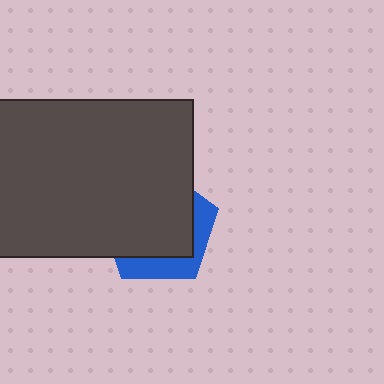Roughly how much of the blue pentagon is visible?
A small part of it is visible (roughly 30%).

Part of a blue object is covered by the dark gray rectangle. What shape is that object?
It is a pentagon.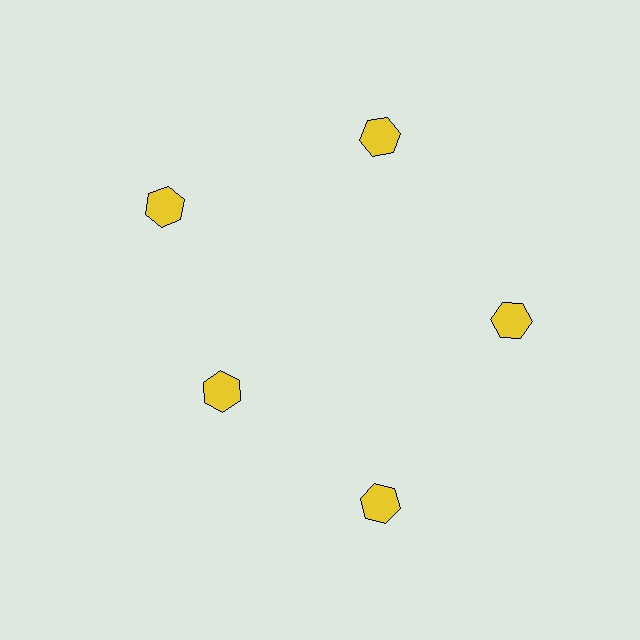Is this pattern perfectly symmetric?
No. The 5 yellow hexagons are arranged in a ring, but one element near the 8 o'clock position is pulled inward toward the center, breaking the 5-fold rotational symmetry.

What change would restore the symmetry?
The symmetry would be restored by moving it outward, back onto the ring so that all 5 hexagons sit at equal angles and equal distance from the center.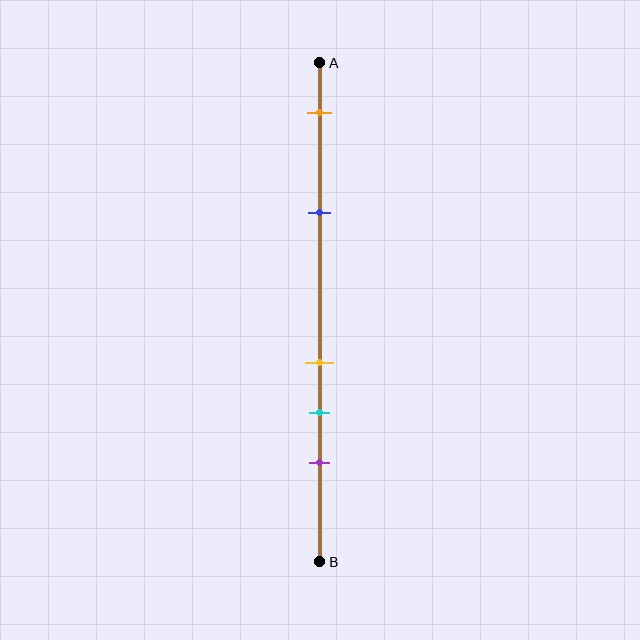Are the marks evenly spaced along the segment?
No, the marks are not evenly spaced.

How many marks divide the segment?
There are 5 marks dividing the segment.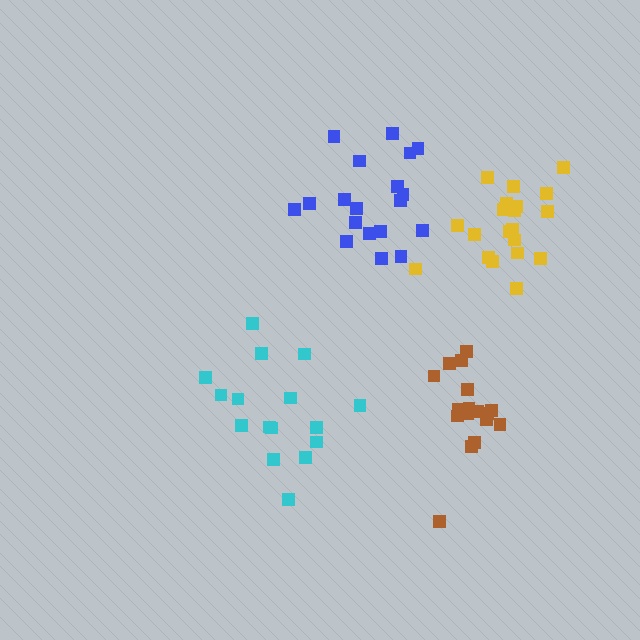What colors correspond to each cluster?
The clusters are colored: brown, blue, cyan, yellow.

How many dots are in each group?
Group 1: 17 dots, Group 2: 19 dots, Group 3: 16 dots, Group 4: 20 dots (72 total).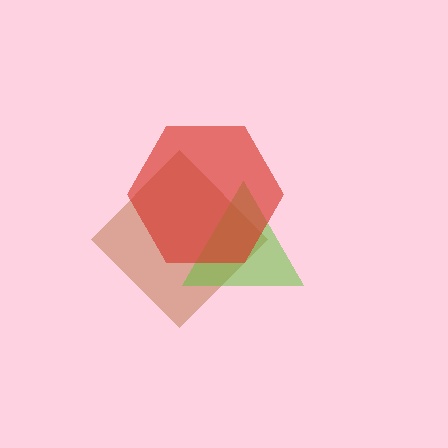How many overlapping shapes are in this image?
There are 3 overlapping shapes in the image.